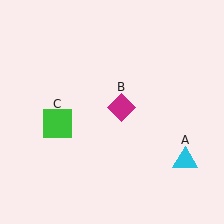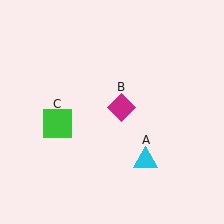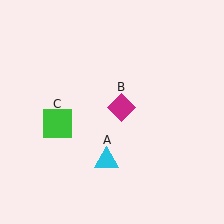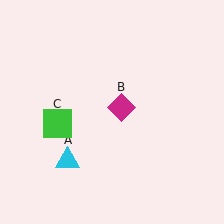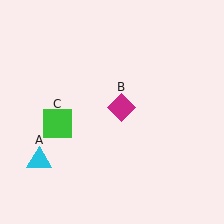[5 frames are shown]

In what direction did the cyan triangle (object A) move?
The cyan triangle (object A) moved left.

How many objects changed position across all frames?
1 object changed position: cyan triangle (object A).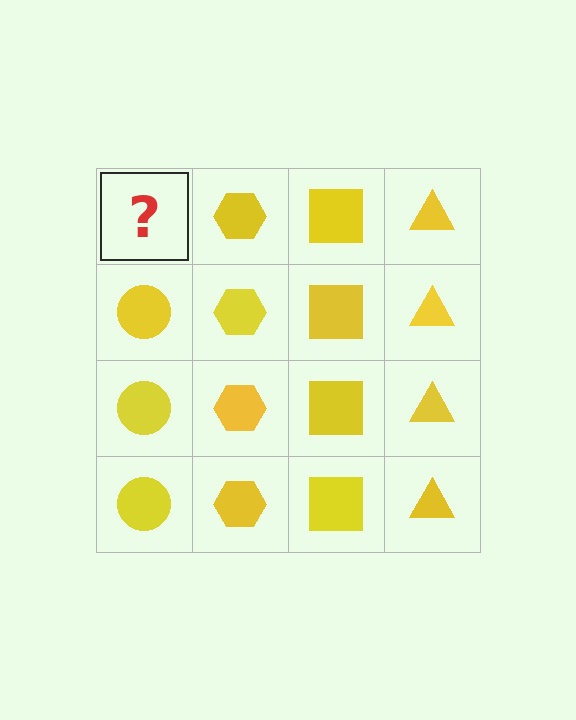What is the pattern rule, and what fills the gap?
The rule is that each column has a consistent shape. The gap should be filled with a yellow circle.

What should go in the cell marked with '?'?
The missing cell should contain a yellow circle.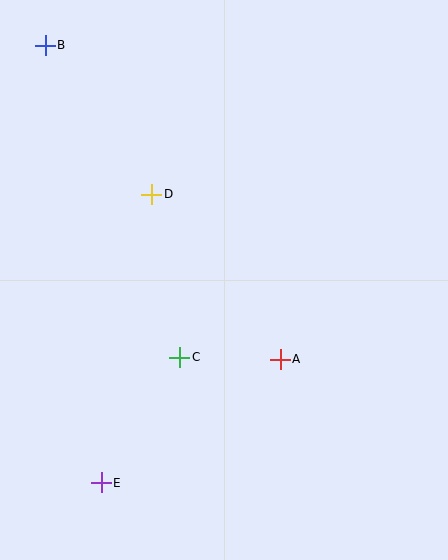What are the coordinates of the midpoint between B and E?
The midpoint between B and E is at (73, 264).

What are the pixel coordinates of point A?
Point A is at (280, 359).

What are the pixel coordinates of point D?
Point D is at (152, 194).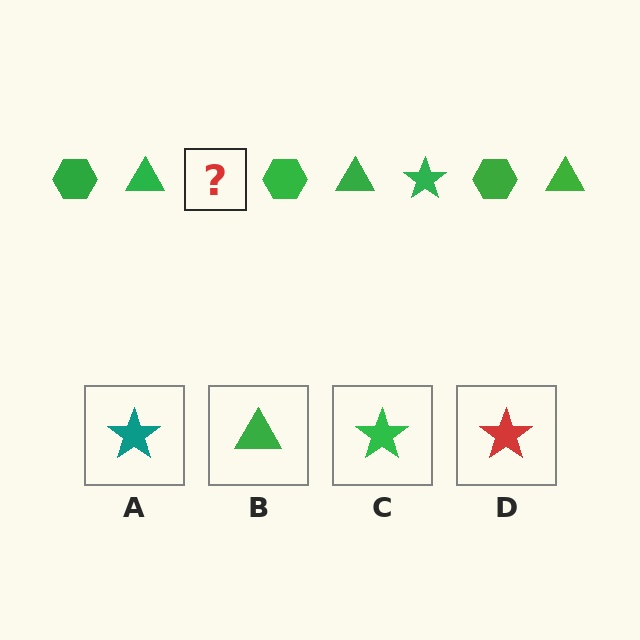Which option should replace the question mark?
Option C.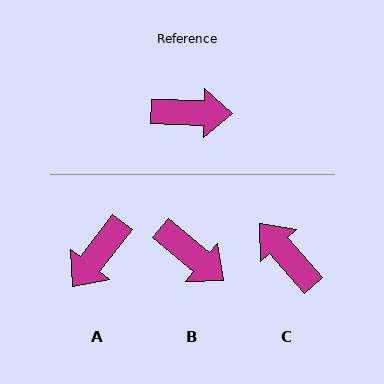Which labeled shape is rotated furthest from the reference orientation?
C, about 133 degrees away.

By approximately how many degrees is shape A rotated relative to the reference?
Approximately 126 degrees clockwise.